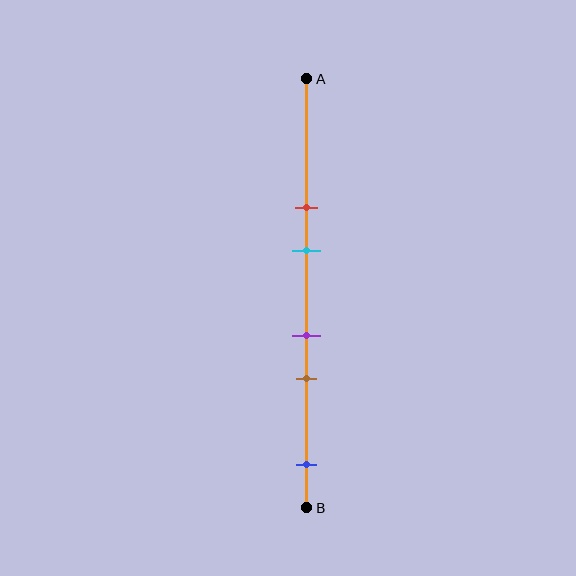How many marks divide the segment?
There are 5 marks dividing the segment.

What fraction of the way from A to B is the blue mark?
The blue mark is approximately 90% (0.9) of the way from A to B.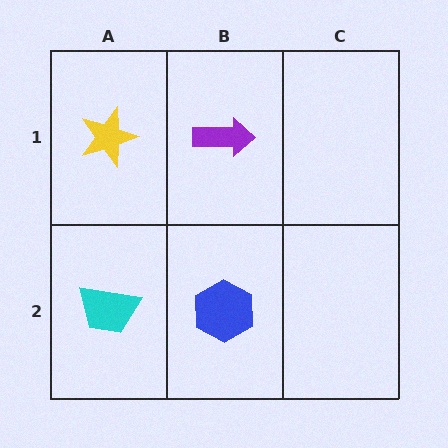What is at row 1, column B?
A purple arrow.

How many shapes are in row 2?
2 shapes.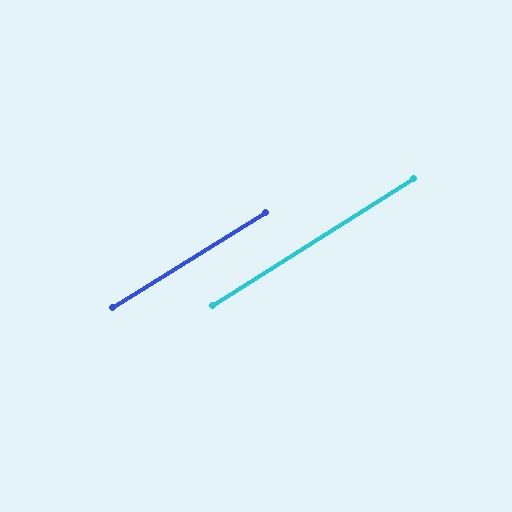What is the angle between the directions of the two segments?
Approximately 0 degrees.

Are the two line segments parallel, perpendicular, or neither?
Parallel — their directions differ by only 0.2°.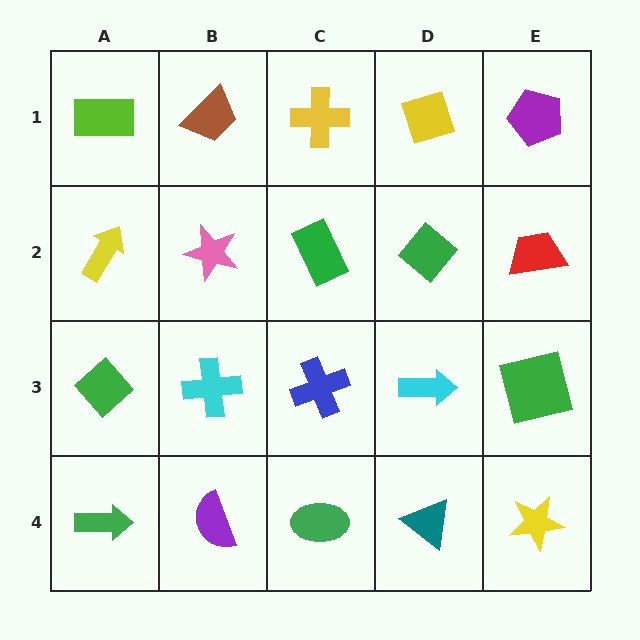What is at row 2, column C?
A green rectangle.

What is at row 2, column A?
A yellow arrow.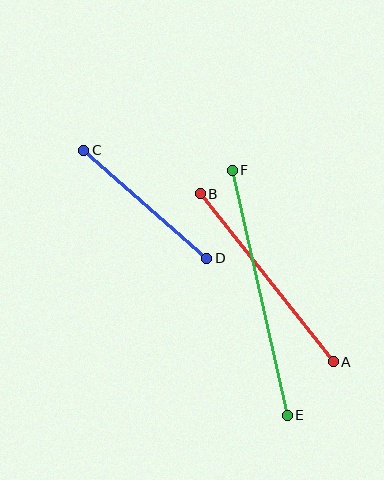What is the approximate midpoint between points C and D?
The midpoint is at approximately (145, 204) pixels.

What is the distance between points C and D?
The distance is approximately 164 pixels.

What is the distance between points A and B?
The distance is approximately 214 pixels.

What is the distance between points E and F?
The distance is approximately 251 pixels.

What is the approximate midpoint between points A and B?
The midpoint is at approximately (267, 278) pixels.